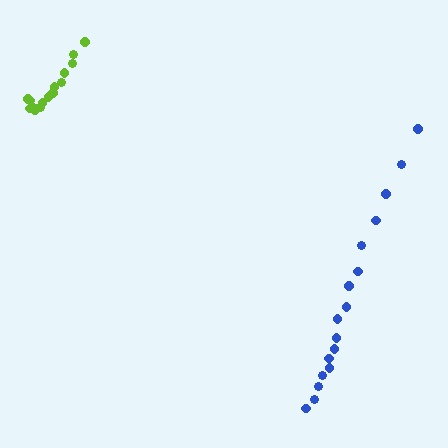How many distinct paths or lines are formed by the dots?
There are 2 distinct paths.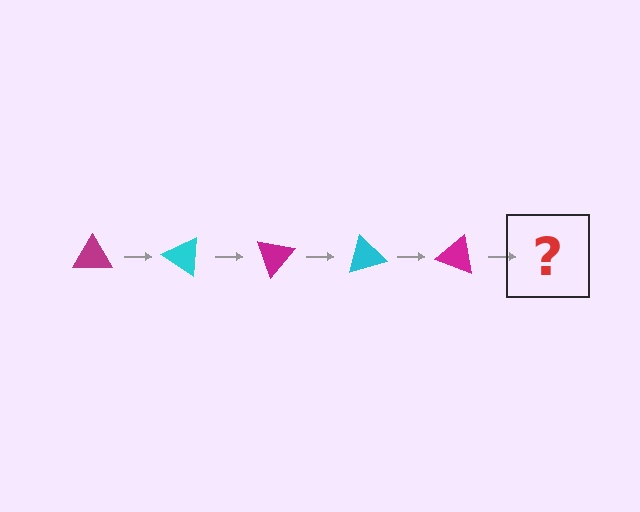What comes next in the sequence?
The next element should be a cyan triangle, rotated 175 degrees from the start.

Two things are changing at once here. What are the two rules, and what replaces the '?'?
The two rules are that it rotates 35 degrees each step and the color cycles through magenta and cyan. The '?' should be a cyan triangle, rotated 175 degrees from the start.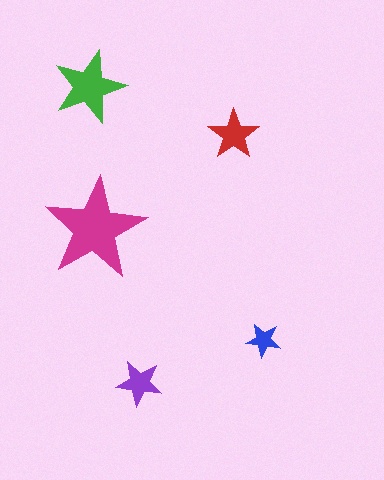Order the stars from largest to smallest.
the magenta one, the green one, the red one, the purple one, the blue one.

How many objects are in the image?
There are 5 objects in the image.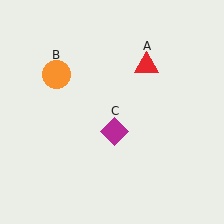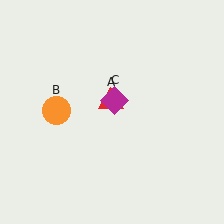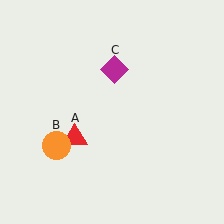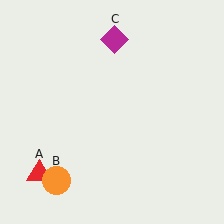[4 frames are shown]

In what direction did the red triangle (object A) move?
The red triangle (object A) moved down and to the left.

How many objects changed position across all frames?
3 objects changed position: red triangle (object A), orange circle (object B), magenta diamond (object C).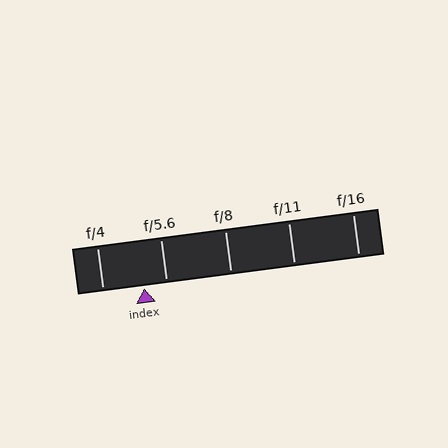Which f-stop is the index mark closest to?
The index mark is closest to f/5.6.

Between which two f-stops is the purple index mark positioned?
The index mark is between f/4 and f/5.6.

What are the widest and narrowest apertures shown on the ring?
The widest aperture shown is f/4 and the narrowest is f/16.